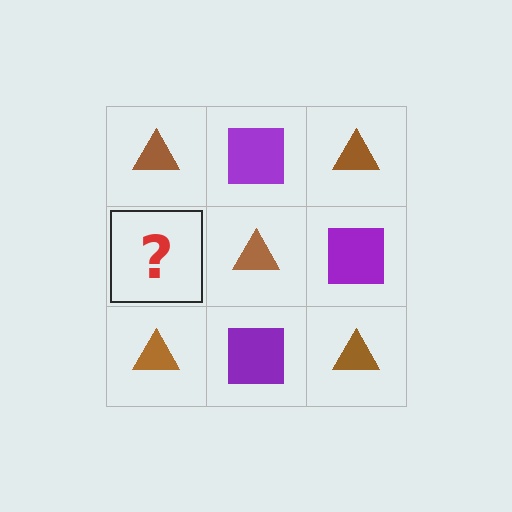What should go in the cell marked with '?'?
The missing cell should contain a purple square.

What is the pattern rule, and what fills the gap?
The rule is that it alternates brown triangle and purple square in a checkerboard pattern. The gap should be filled with a purple square.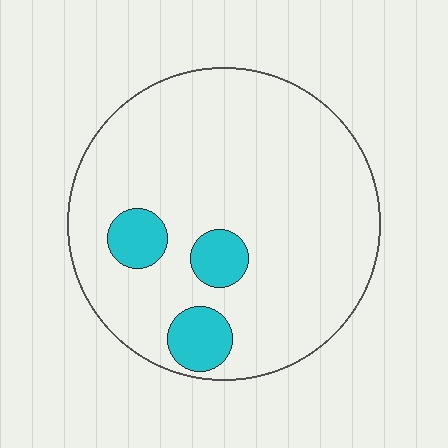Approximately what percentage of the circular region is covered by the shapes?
Approximately 10%.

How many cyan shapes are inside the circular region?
3.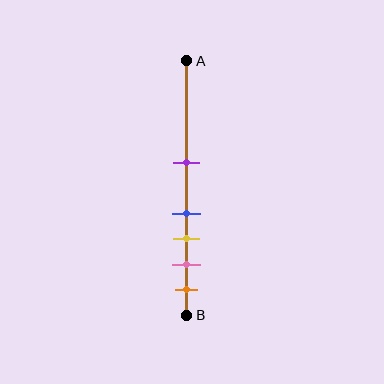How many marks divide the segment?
There are 5 marks dividing the segment.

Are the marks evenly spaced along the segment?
No, the marks are not evenly spaced.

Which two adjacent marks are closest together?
The blue and yellow marks are the closest adjacent pair.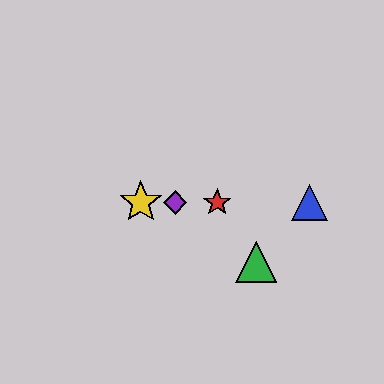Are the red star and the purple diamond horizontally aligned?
Yes, both are at y≈202.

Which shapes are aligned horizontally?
The red star, the blue triangle, the yellow star, the purple diamond are aligned horizontally.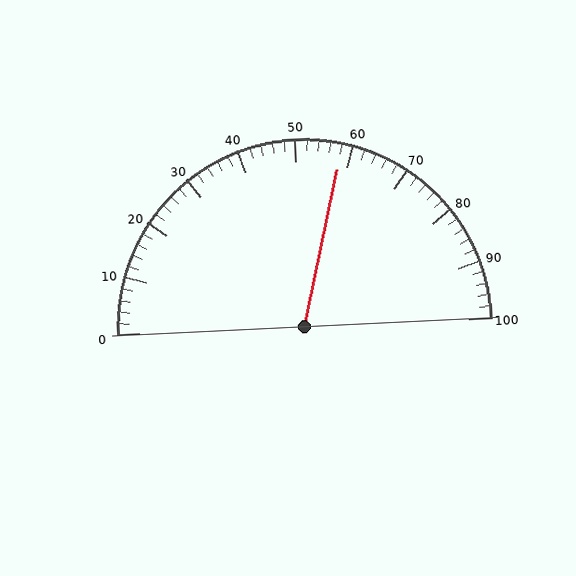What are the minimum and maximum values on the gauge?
The gauge ranges from 0 to 100.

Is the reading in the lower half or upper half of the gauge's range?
The reading is in the upper half of the range (0 to 100).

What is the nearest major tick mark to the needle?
The nearest major tick mark is 60.